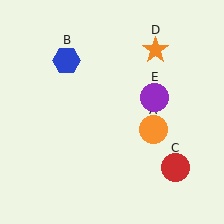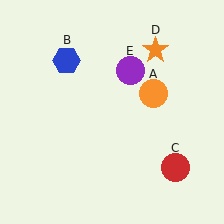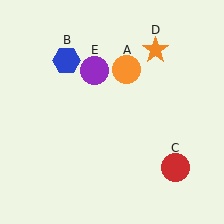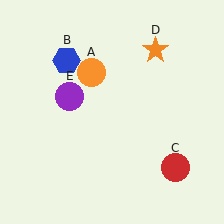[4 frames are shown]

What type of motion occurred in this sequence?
The orange circle (object A), purple circle (object E) rotated counterclockwise around the center of the scene.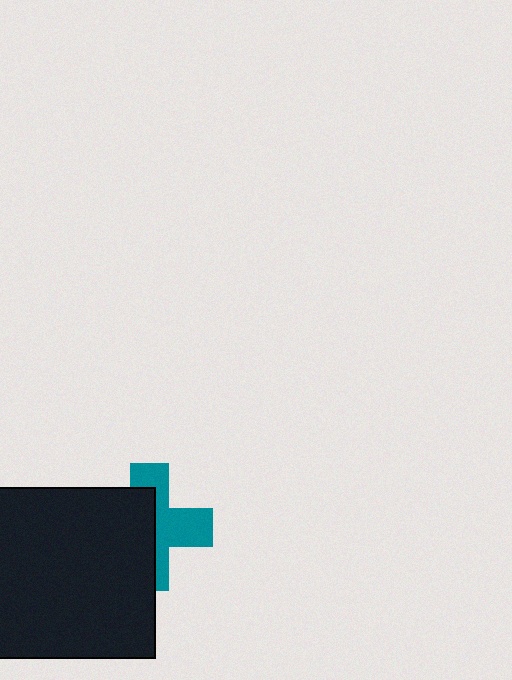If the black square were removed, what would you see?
You would see the complete teal cross.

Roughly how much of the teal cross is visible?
About half of it is visible (roughly 48%).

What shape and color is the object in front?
The object in front is a black square.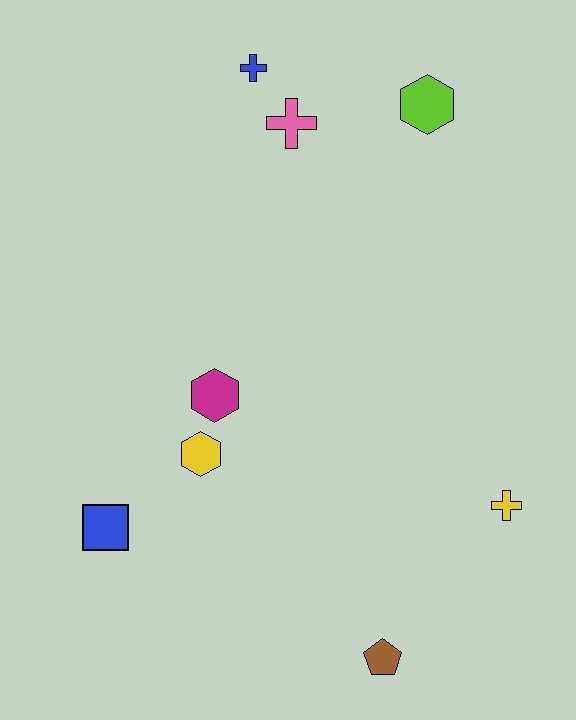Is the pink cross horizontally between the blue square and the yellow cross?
Yes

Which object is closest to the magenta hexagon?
The yellow hexagon is closest to the magenta hexagon.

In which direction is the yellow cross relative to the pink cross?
The yellow cross is below the pink cross.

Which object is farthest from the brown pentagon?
The blue cross is farthest from the brown pentagon.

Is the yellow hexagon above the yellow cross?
Yes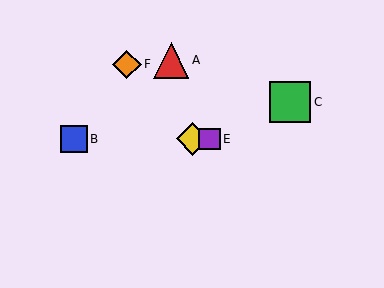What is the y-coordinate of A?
Object A is at y≈60.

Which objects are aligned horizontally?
Objects B, D, E are aligned horizontally.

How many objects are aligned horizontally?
3 objects (B, D, E) are aligned horizontally.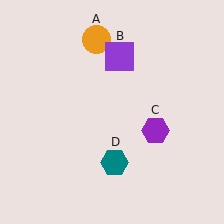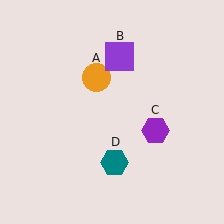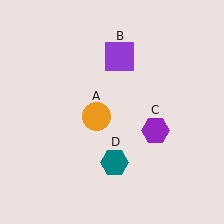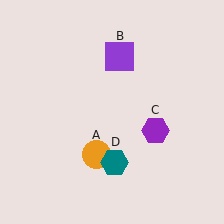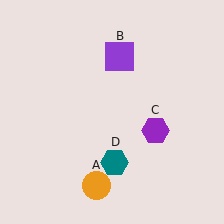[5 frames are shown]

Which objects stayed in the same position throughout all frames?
Purple square (object B) and purple hexagon (object C) and teal hexagon (object D) remained stationary.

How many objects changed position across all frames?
1 object changed position: orange circle (object A).